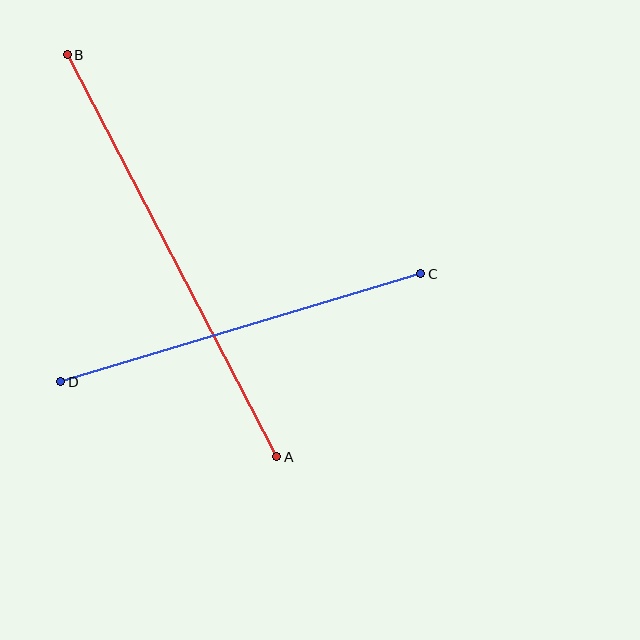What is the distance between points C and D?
The distance is approximately 376 pixels.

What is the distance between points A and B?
The distance is approximately 453 pixels.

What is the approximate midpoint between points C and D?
The midpoint is at approximately (241, 328) pixels.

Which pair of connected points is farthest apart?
Points A and B are farthest apart.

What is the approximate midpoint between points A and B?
The midpoint is at approximately (172, 256) pixels.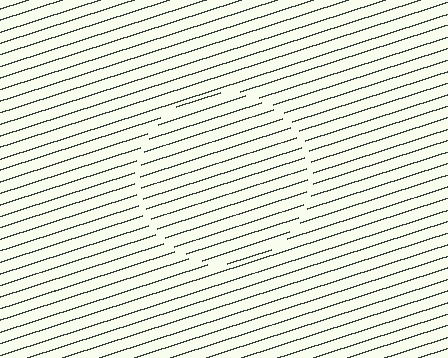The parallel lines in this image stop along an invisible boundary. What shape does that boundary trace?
An illusory circle. The interior of the shape contains the same grating, shifted by half a period — the contour is defined by the phase discontinuity where line-ends from the inner and outer gratings abut.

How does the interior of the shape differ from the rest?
The interior of the shape contains the same grating, shifted by half a period — the contour is defined by the phase discontinuity where line-ends from the inner and outer gratings abut.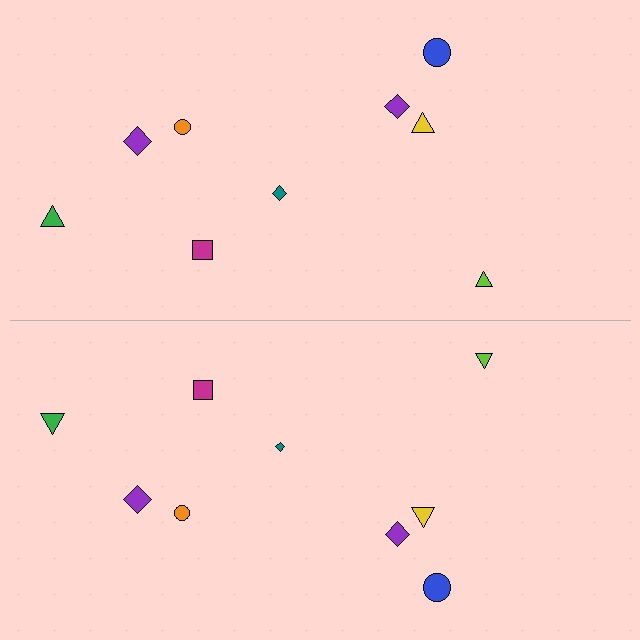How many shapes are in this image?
There are 18 shapes in this image.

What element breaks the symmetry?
The teal diamond on the bottom side has a different size than its mirror counterpart.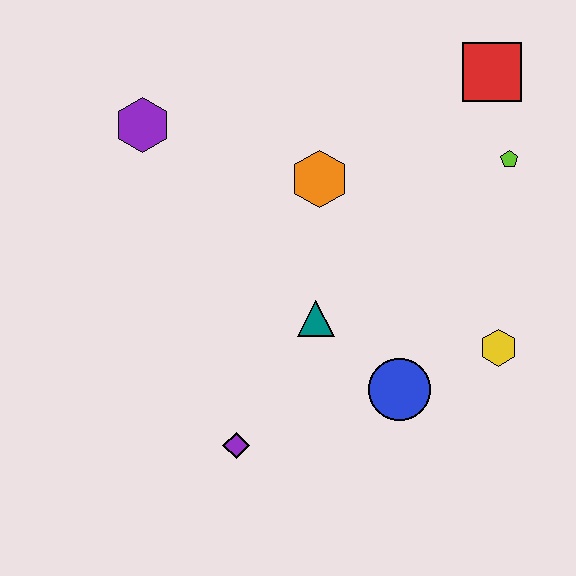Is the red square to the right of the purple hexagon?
Yes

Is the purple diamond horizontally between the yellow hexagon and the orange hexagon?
No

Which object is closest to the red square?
The lime pentagon is closest to the red square.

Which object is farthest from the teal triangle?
The red square is farthest from the teal triangle.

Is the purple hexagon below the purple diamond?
No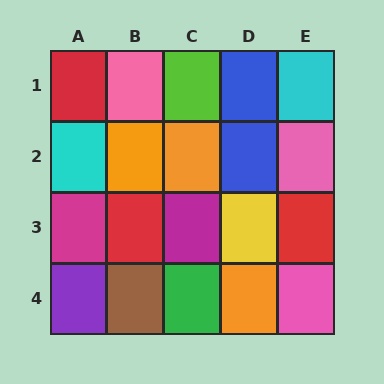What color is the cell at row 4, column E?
Pink.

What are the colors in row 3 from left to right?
Magenta, red, magenta, yellow, red.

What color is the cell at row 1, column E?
Cyan.